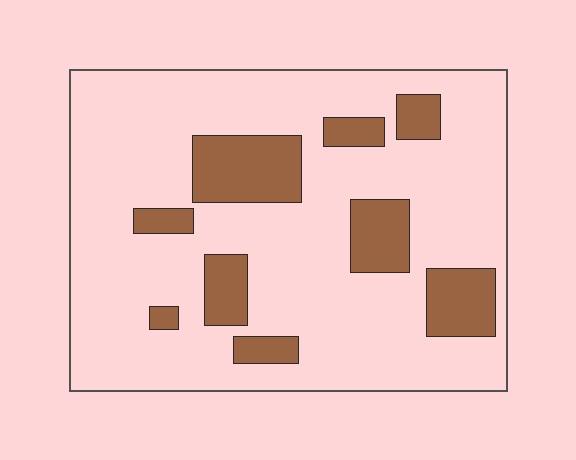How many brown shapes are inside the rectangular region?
9.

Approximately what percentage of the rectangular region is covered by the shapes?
Approximately 20%.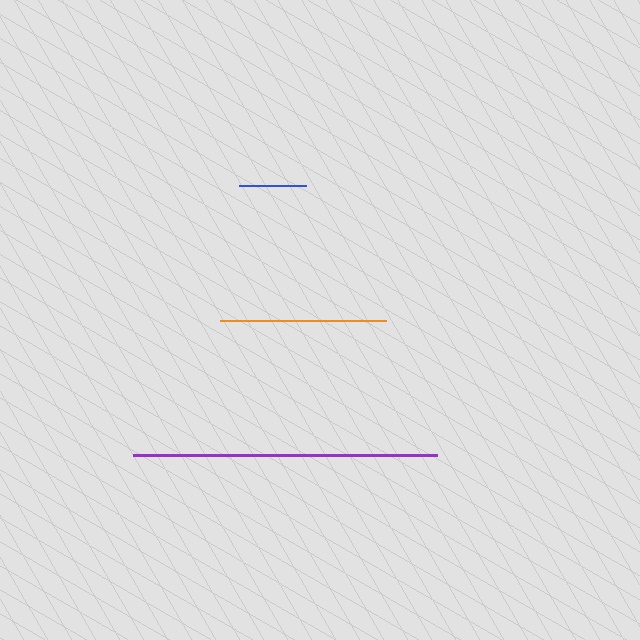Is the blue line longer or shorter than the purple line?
The purple line is longer than the blue line.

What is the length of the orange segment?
The orange segment is approximately 166 pixels long.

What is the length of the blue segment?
The blue segment is approximately 67 pixels long.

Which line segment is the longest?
The purple line is the longest at approximately 303 pixels.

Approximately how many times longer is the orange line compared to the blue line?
The orange line is approximately 2.5 times the length of the blue line.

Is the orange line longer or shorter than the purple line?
The purple line is longer than the orange line.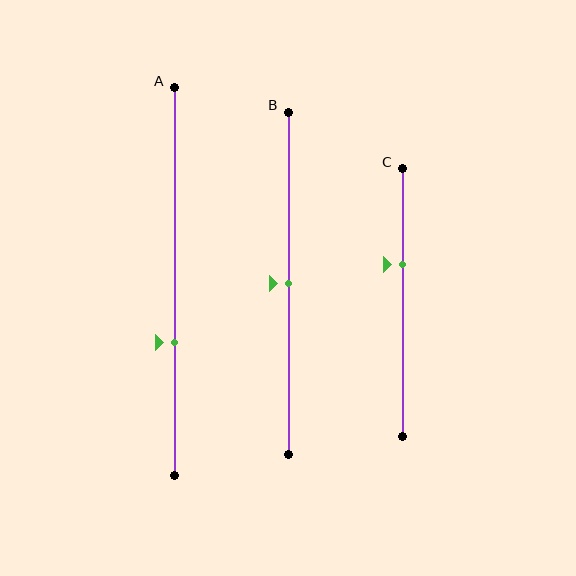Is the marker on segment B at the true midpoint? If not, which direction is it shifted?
Yes, the marker on segment B is at the true midpoint.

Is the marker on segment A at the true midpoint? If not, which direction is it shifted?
No, the marker on segment A is shifted downward by about 16% of the segment length.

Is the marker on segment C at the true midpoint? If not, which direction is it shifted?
No, the marker on segment C is shifted upward by about 14% of the segment length.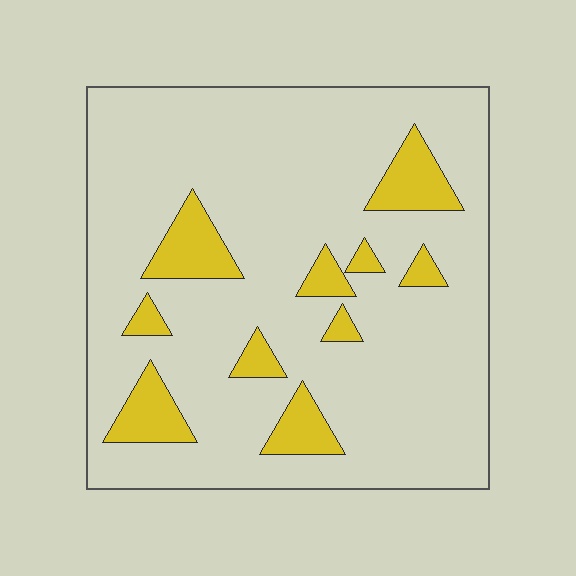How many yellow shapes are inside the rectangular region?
10.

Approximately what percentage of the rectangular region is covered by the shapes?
Approximately 15%.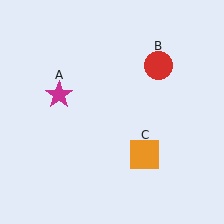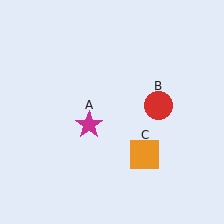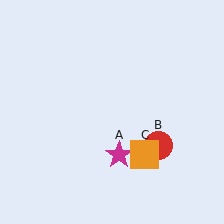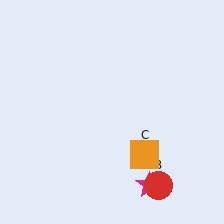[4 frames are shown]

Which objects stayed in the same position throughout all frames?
Orange square (object C) remained stationary.